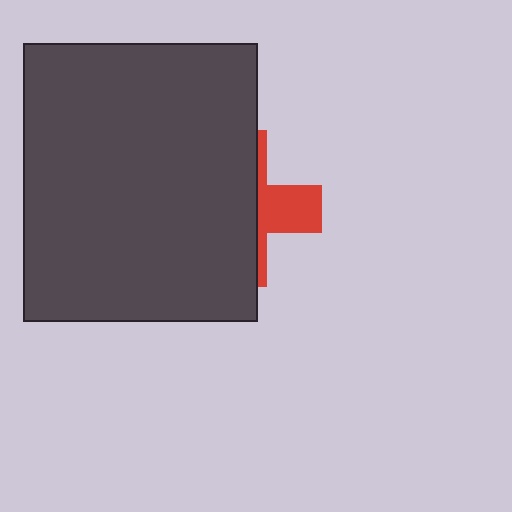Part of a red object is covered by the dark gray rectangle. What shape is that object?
It is a cross.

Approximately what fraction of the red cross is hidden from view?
Roughly 67% of the red cross is hidden behind the dark gray rectangle.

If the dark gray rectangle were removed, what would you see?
You would see the complete red cross.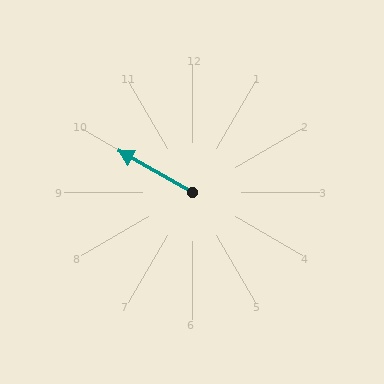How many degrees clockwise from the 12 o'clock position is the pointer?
Approximately 299 degrees.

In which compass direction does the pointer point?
Northwest.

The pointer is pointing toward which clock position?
Roughly 10 o'clock.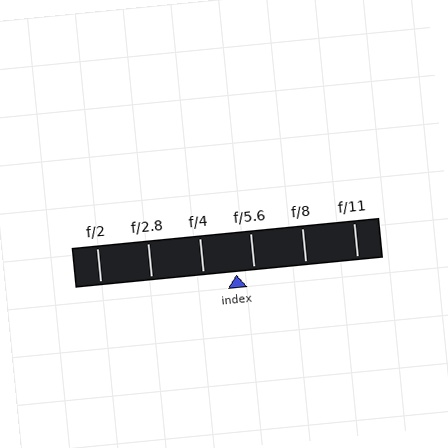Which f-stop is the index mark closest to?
The index mark is closest to f/5.6.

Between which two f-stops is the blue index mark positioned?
The index mark is between f/4 and f/5.6.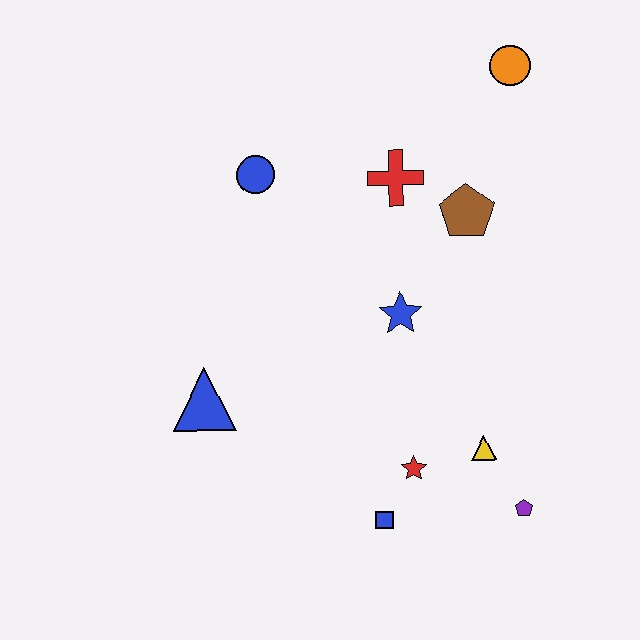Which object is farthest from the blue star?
The orange circle is farthest from the blue star.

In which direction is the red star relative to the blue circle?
The red star is below the blue circle.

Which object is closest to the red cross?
The brown pentagon is closest to the red cross.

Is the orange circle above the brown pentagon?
Yes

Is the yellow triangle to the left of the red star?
No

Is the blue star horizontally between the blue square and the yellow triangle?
Yes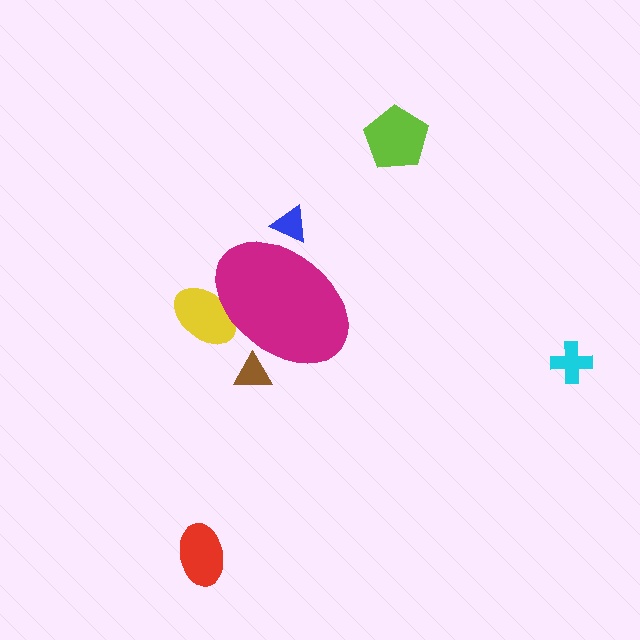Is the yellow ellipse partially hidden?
Yes, the yellow ellipse is partially hidden behind the magenta ellipse.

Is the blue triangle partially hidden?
Yes, the blue triangle is partially hidden behind the magenta ellipse.